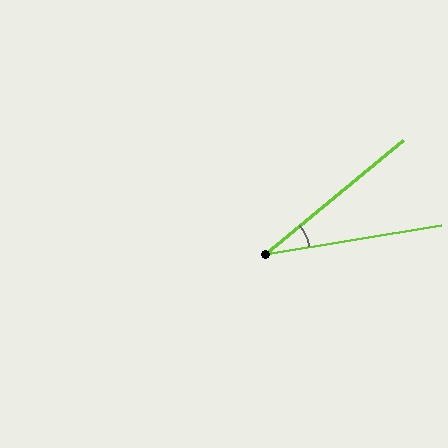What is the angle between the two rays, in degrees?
Approximately 30 degrees.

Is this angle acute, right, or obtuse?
It is acute.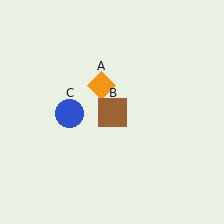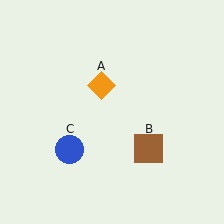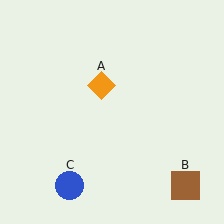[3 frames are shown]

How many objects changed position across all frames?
2 objects changed position: brown square (object B), blue circle (object C).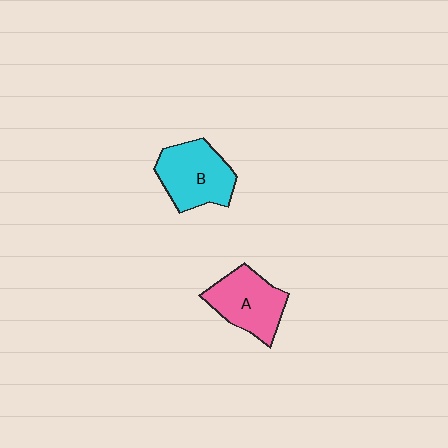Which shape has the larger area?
Shape B (cyan).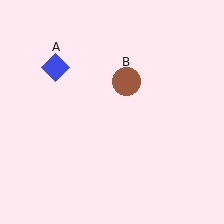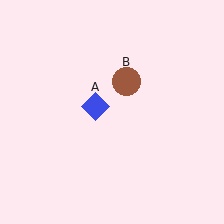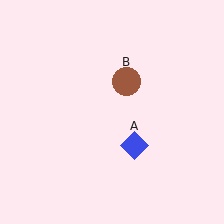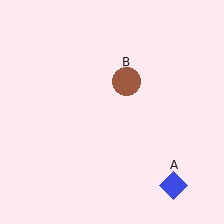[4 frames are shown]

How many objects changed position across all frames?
1 object changed position: blue diamond (object A).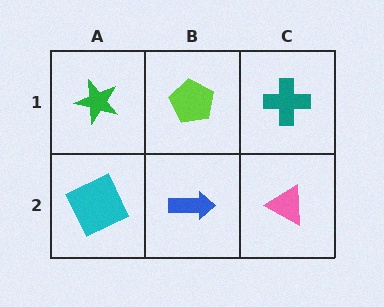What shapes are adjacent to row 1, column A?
A cyan square (row 2, column A), a lime pentagon (row 1, column B).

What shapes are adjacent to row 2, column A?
A green star (row 1, column A), a blue arrow (row 2, column B).